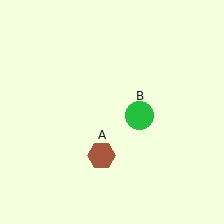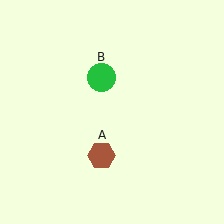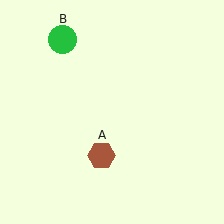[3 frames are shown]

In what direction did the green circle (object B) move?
The green circle (object B) moved up and to the left.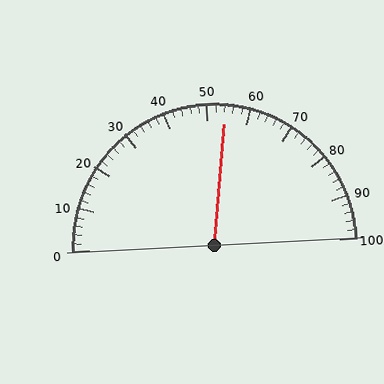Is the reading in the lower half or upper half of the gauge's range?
The reading is in the upper half of the range (0 to 100).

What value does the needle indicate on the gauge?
The needle indicates approximately 54.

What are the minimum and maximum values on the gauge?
The gauge ranges from 0 to 100.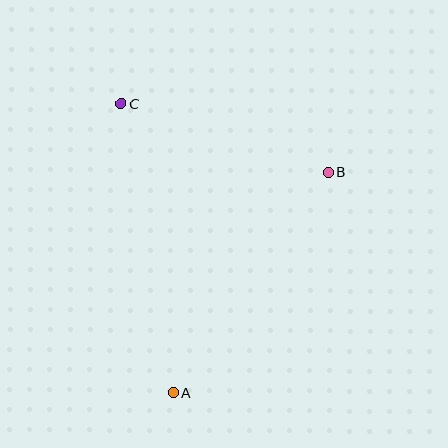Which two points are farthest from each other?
Points A and C are farthest from each other.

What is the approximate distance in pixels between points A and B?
The distance between A and B is approximately 269 pixels.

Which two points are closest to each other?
Points B and C are closest to each other.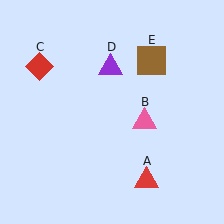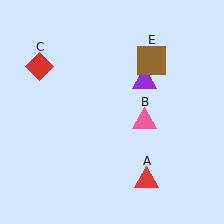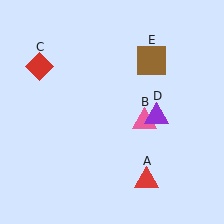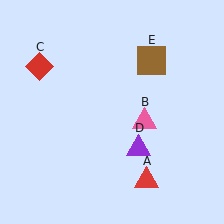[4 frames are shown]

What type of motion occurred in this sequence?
The purple triangle (object D) rotated clockwise around the center of the scene.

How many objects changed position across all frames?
1 object changed position: purple triangle (object D).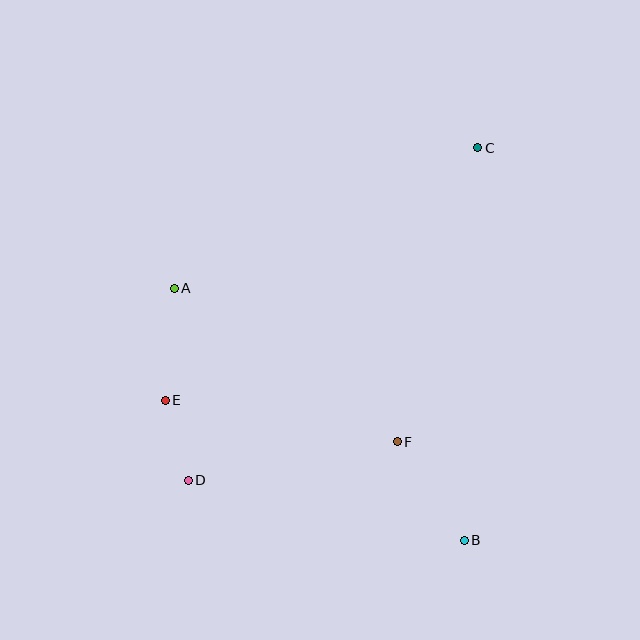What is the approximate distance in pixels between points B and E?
The distance between B and E is approximately 330 pixels.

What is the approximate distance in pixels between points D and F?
The distance between D and F is approximately 212 pixels.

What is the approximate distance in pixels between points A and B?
The distance between A and B is approximately 384 pixels.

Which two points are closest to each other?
Points D and E are closest to each other.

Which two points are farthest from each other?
Points C and D are farthest from each other.